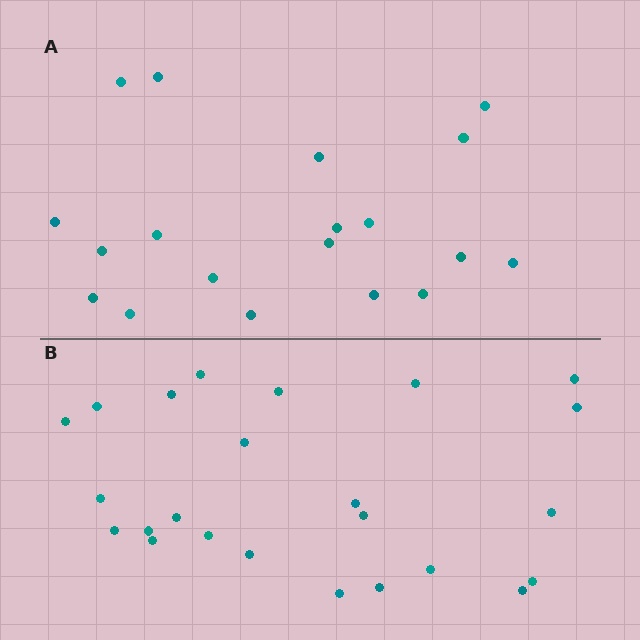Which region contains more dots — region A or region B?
Region B (the bottom region) has more dots.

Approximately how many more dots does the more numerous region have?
Region B has about 5 more dots than region A.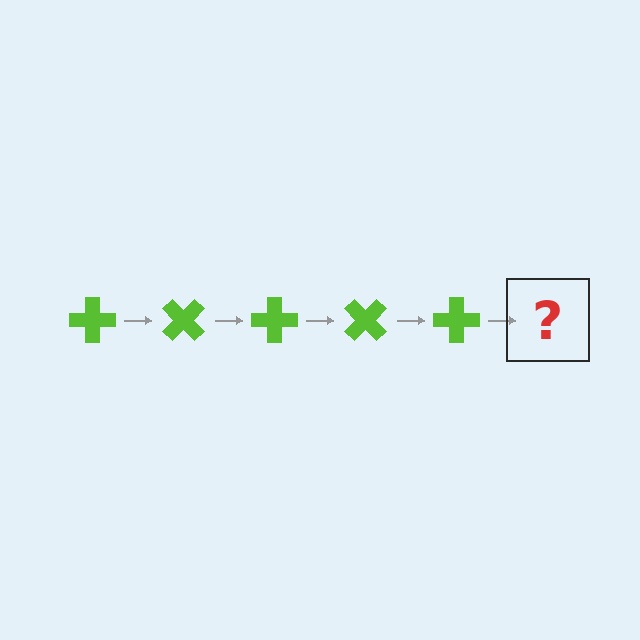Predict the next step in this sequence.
The next step is a lime cross rotated 225 degrees.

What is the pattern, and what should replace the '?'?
The pattern is that the cross rotates 45 degrees each step. The '?' should be a lime cross rotated 225 degrees.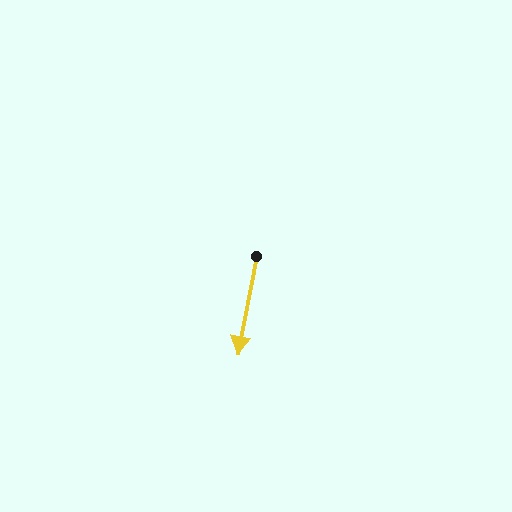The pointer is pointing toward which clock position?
Roughly 6 o'clock.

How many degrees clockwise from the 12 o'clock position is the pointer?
Approximately 191 degrees.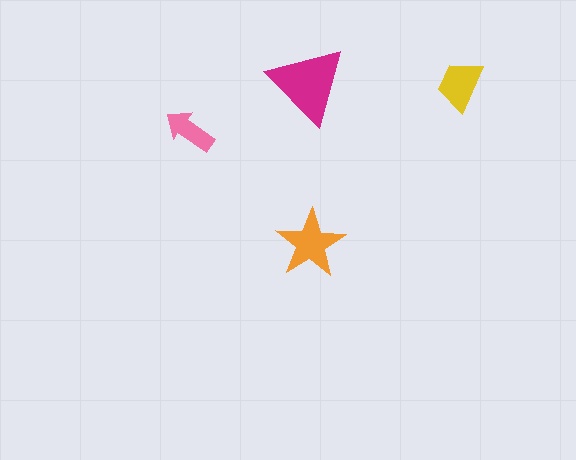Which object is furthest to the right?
The yellow trapezoid is rightmost.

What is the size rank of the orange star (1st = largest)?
2nd.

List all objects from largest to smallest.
The magenta triangle, the orange star, the yellow trapezoid, the pink arrow.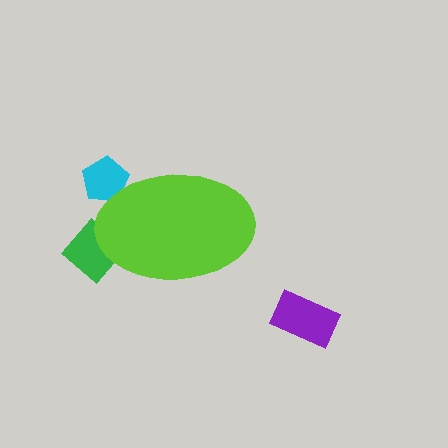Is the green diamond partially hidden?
Yes, the green diamond is partially hidden behind the lime ellipse.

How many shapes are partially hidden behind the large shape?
2 shapes are partially hidden.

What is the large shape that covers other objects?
A lime ellipse.